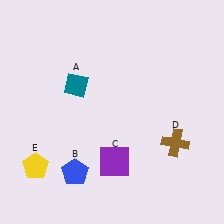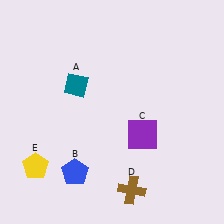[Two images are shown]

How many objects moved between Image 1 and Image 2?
2 objects moved between the two images.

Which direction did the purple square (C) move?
The purple square (C) moved right.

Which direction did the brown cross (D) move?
The brown cross (D) moved down.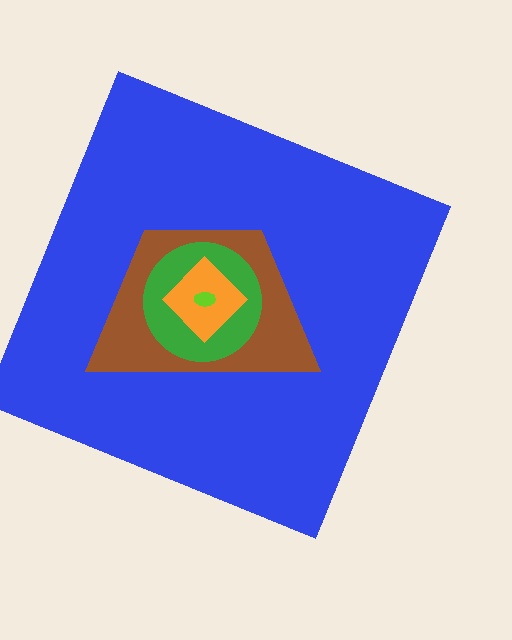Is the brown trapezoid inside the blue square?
Yes.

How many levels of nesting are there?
5.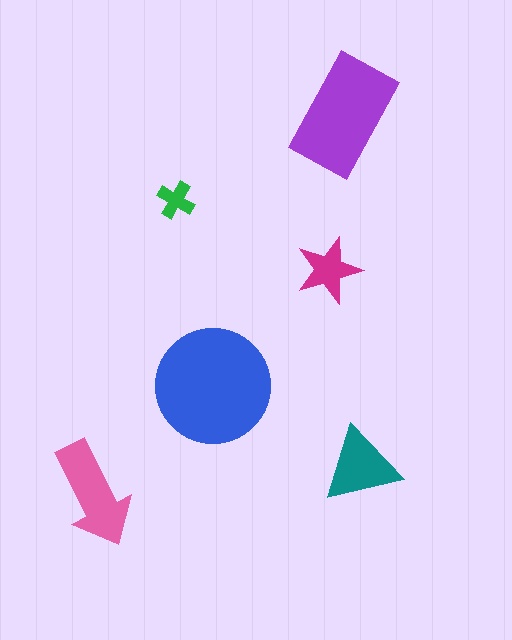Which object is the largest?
The blue circle.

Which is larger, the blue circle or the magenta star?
The blue circle.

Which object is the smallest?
The green cross.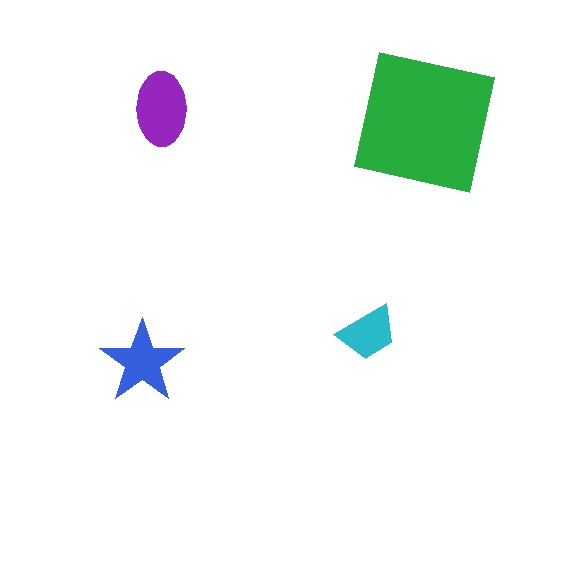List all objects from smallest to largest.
The cyan trapezoid, the blue star, the purple ellipse, the green square.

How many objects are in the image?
There are 4 objects in the image.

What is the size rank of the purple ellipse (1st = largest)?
2nd.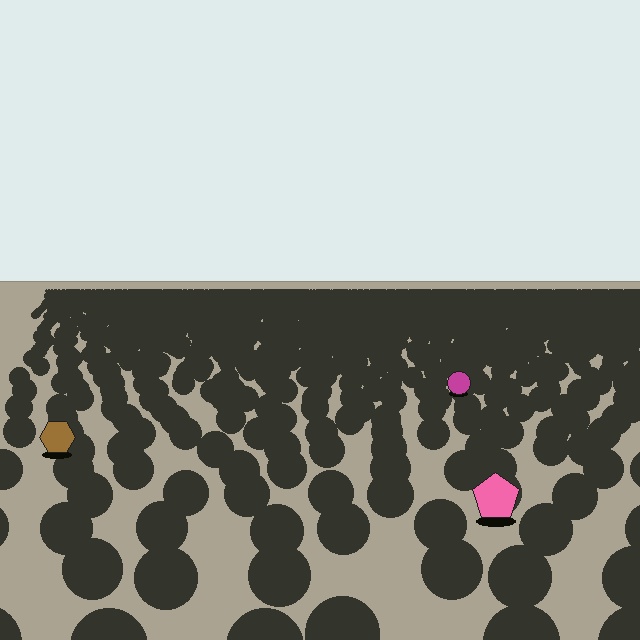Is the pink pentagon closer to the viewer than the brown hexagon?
Yes. The pink pentagon is closer — you can tell from the texture gradient: the ground texture is coarser near it.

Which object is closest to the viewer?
The pink pentagon is closest. The texture marks near it are larger and more spread out.